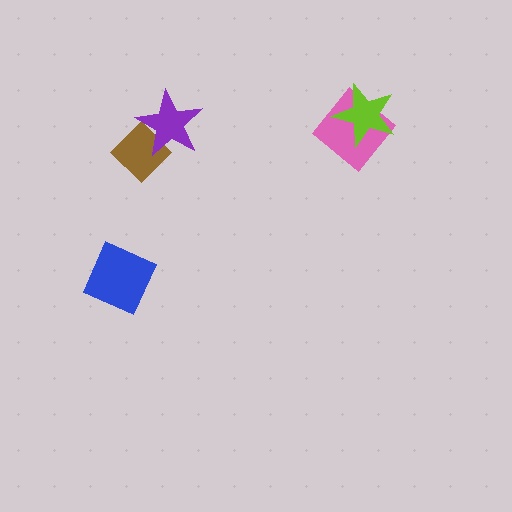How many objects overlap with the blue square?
0 objects overlap with the blue square.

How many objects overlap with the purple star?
1 object overlaps with the purple star.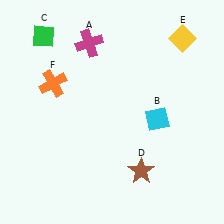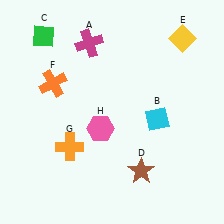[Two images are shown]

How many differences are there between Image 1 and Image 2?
There are 2 differences between the two images.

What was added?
An orange cross (G), a pink hexagon (H) were added in Image 2.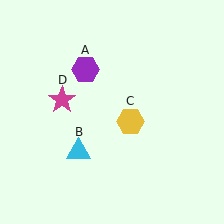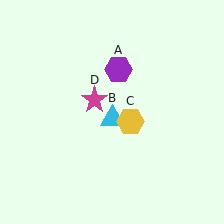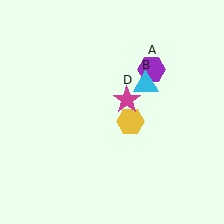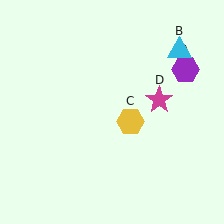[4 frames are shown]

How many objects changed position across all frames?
3 objects changed position: purple hexagon (object A), cyan triangle (object B), magenta star (object D).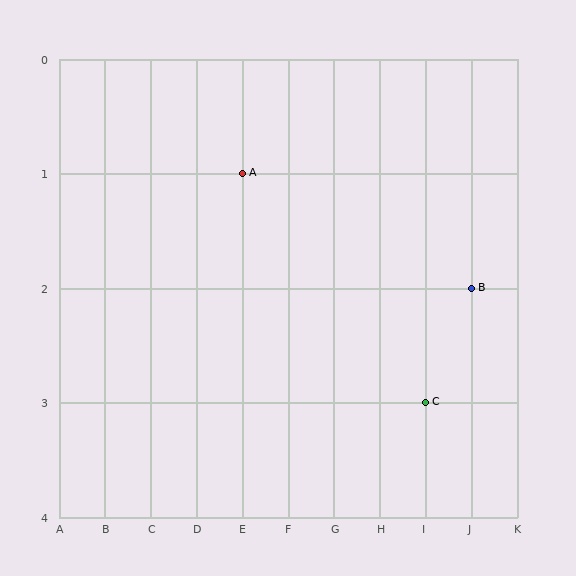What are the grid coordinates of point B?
Point B is at grid coordinates (J, 2).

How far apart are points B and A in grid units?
Points B and A are 5 columns and 1 row apart (about 5.1 grid units diagonally).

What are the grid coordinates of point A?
Point A is at grid coordinates (E, 1).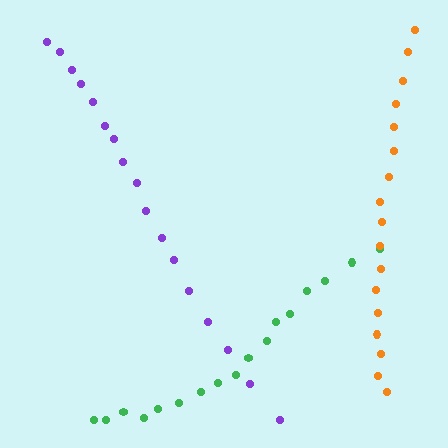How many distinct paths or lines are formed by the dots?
There are 3 distinct paths.